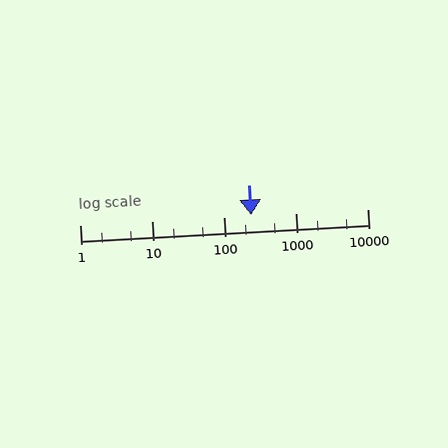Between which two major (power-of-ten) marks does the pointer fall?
The pointer is between 100 and 1000.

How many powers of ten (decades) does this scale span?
The scale spans 4 decades, from 1 to 10000.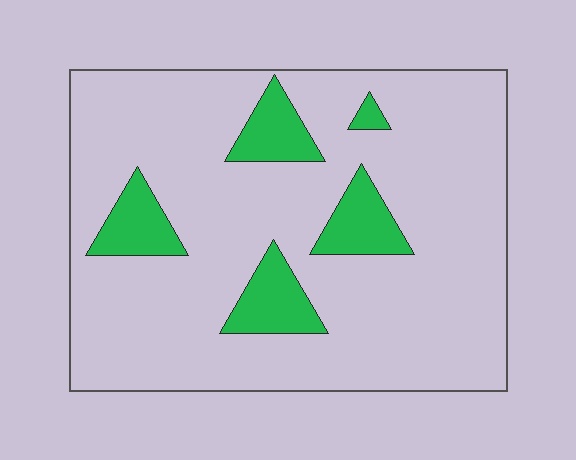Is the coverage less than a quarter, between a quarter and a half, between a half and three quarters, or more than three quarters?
Less than a quarter.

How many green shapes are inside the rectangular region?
5.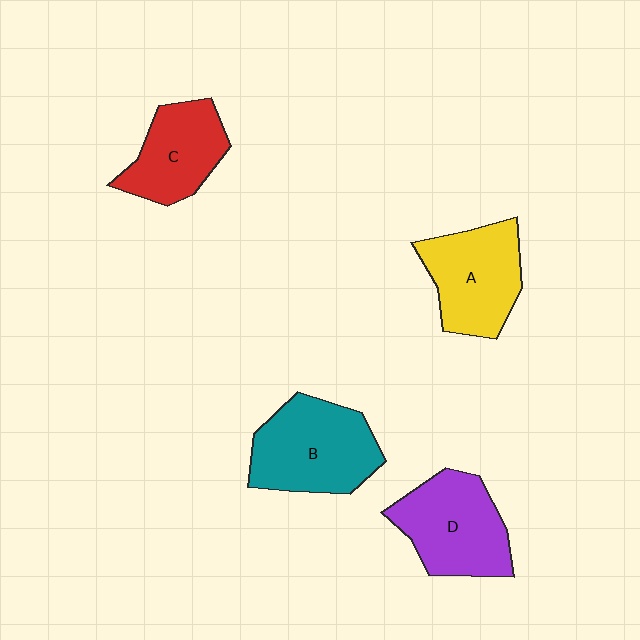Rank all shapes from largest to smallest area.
From largest to smallest: B (teal), D (purple), A (yellow), C (red).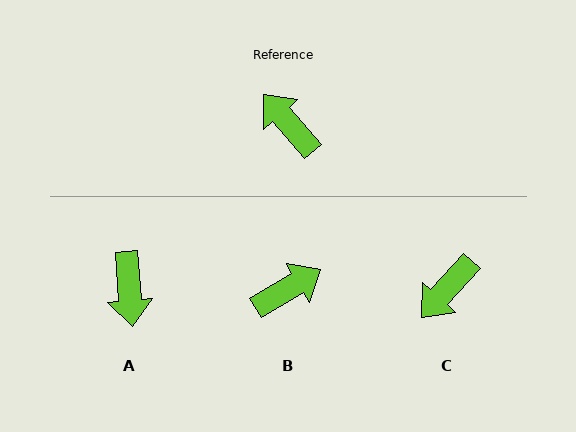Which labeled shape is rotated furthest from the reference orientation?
A, about 144 degrees away.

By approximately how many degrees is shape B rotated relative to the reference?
Approximately 100 degrees clockwise.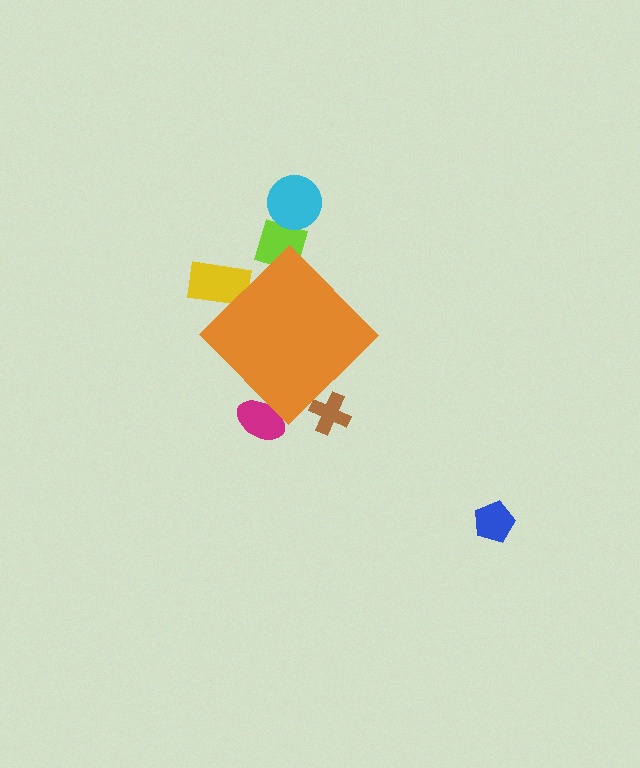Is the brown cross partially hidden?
Yes, the brown cross is partially hidden behind the orange diamond.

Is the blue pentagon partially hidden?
No, the blue pentagon is fully visible.